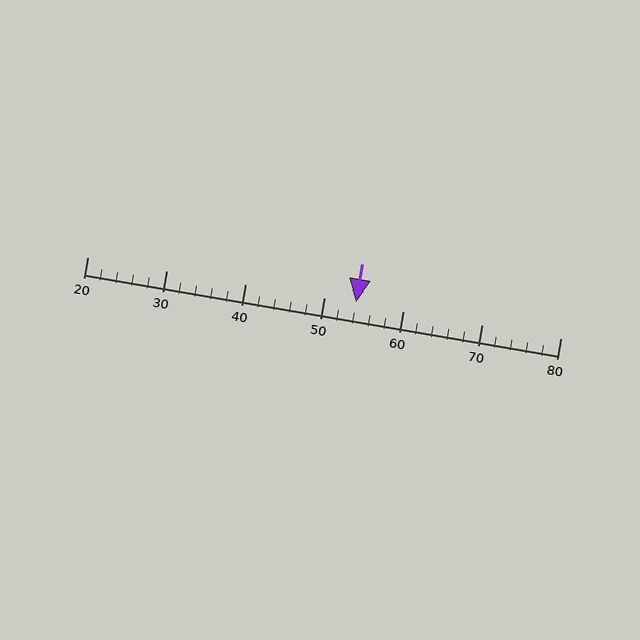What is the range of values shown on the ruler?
The ruler shows values from 20 to 80.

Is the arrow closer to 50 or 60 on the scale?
The arrow is closer to 50.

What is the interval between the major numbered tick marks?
The major tick marks are spaced 10 units apart.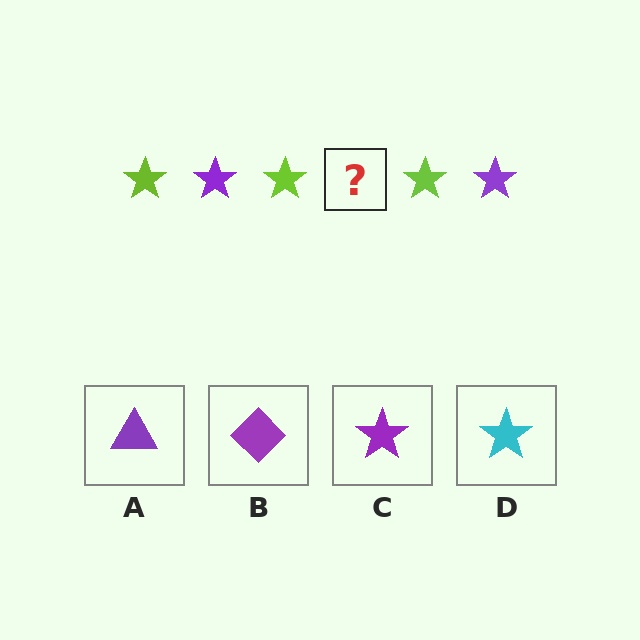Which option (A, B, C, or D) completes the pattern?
C.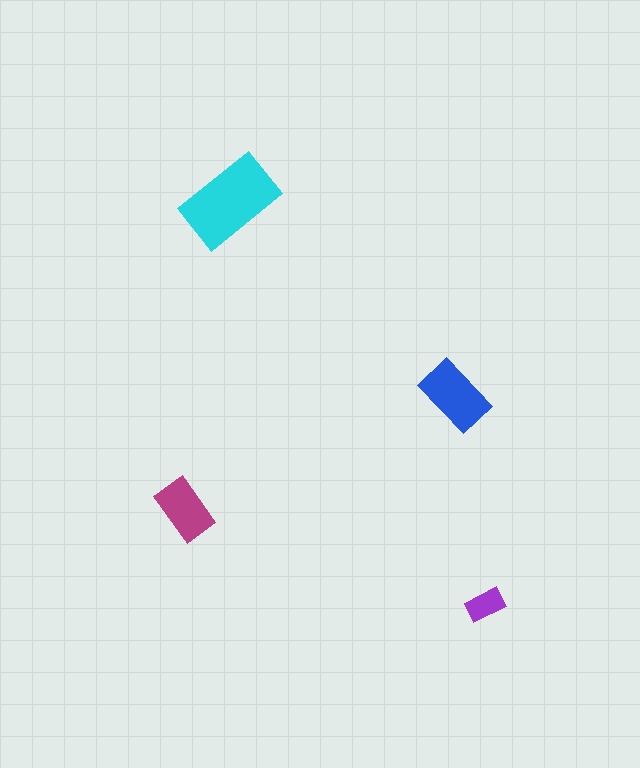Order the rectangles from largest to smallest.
the cyan one, the blue one, the magenta one, the purple one.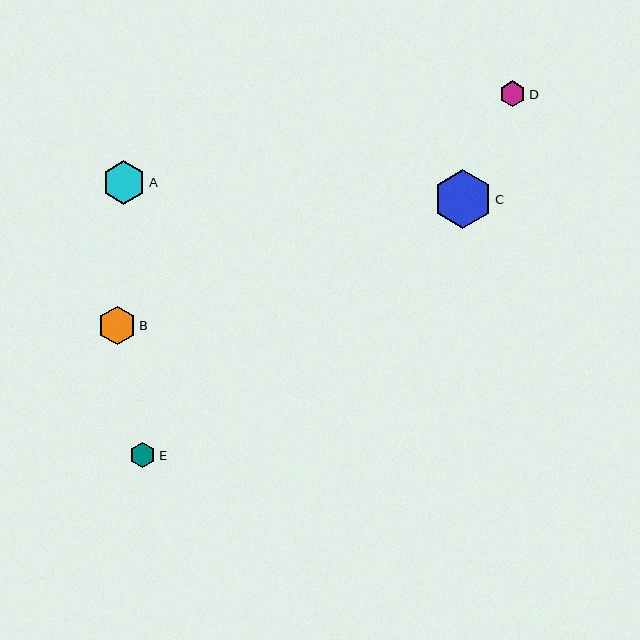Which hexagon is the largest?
Hexagon C is the largest with a size of approximately 58 pixels.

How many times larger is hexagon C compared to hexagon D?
Hexagon C is approximately 2.2 times the size of hexagon D.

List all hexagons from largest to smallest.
From largest to smallest: C, A, B, D, E.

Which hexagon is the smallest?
Hexagon E is the smallest with a size of approximately 26 pixels.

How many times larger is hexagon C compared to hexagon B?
Hexagon C is approximately 1.5 times the size of hexagon B.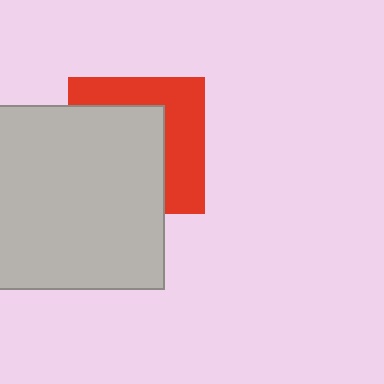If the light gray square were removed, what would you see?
You would see the complete red square.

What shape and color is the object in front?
The object in front is a light gray square.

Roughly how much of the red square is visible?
A small part of it is visible (roughly 44%).